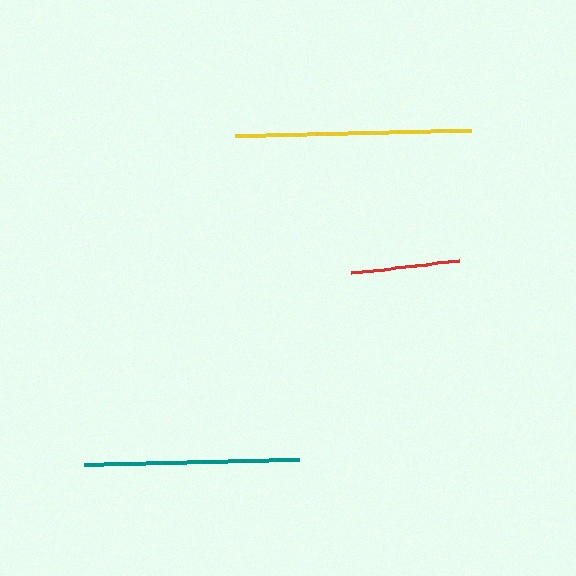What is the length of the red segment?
The red segment is approximately 110 pixels long.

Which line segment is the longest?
The yellow line is the longest at approximately 236 pixels.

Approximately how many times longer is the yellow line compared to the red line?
The yellow line is approximately 2.2 times the length of the red line.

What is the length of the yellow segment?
The yellow segment is approximately 236 pixels long.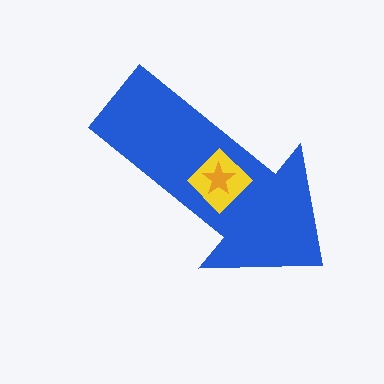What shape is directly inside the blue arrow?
The yellow diamond.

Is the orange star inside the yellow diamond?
Yes.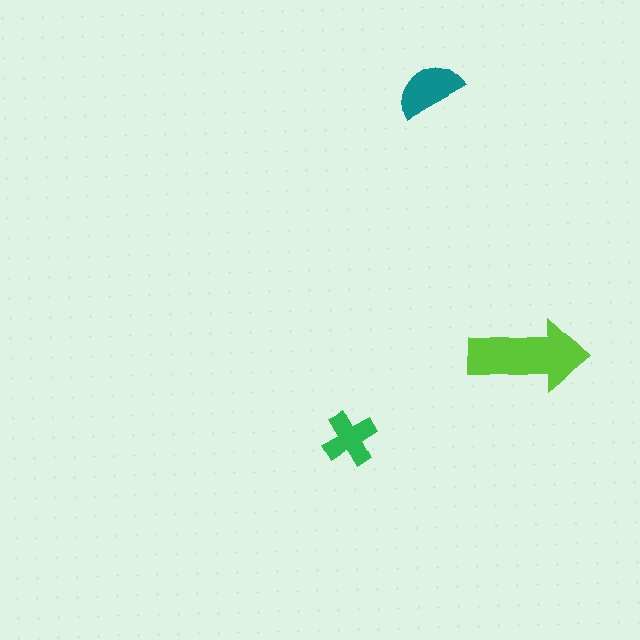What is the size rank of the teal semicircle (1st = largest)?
2nd.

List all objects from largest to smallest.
The lime arrow, the teal semicircle, the green cross.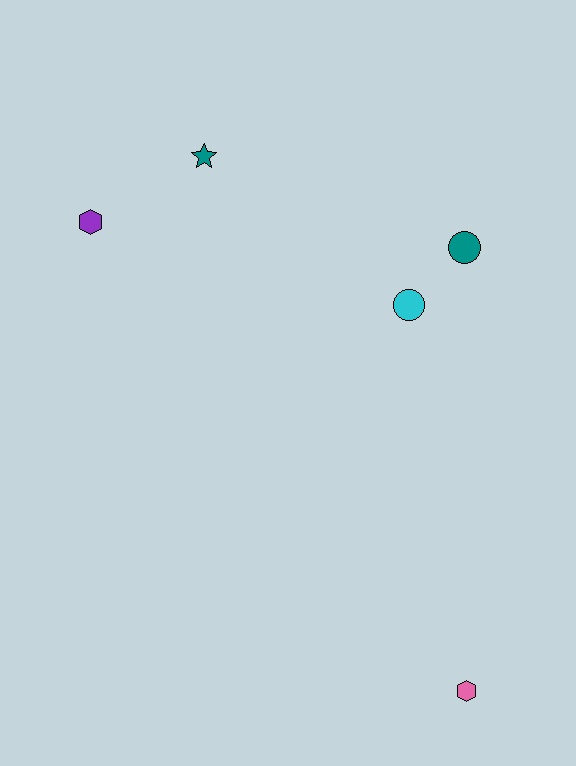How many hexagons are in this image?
There are 2 hexagons.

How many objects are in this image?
There are 5 objects.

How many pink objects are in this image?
There is 1 pink object.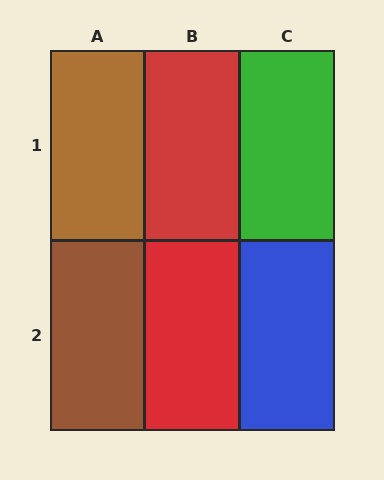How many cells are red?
2 cells are red.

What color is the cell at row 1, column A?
Brown.